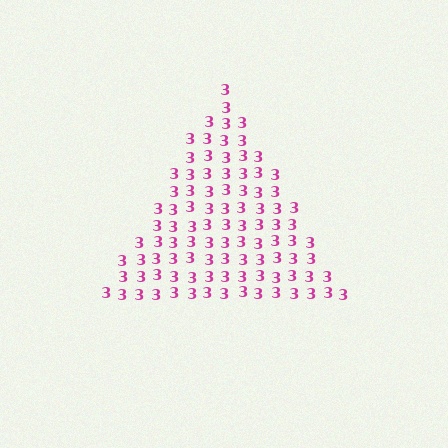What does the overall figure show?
The overall figure shows a triangle.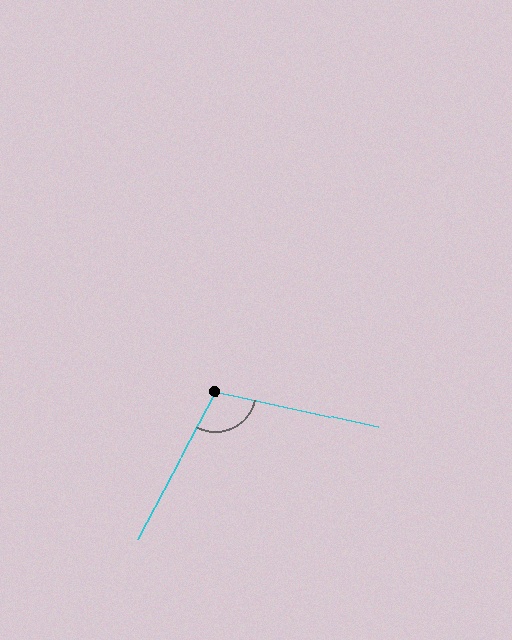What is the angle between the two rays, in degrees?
Approximately 105 degrees.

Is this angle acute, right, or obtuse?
It is obtuse.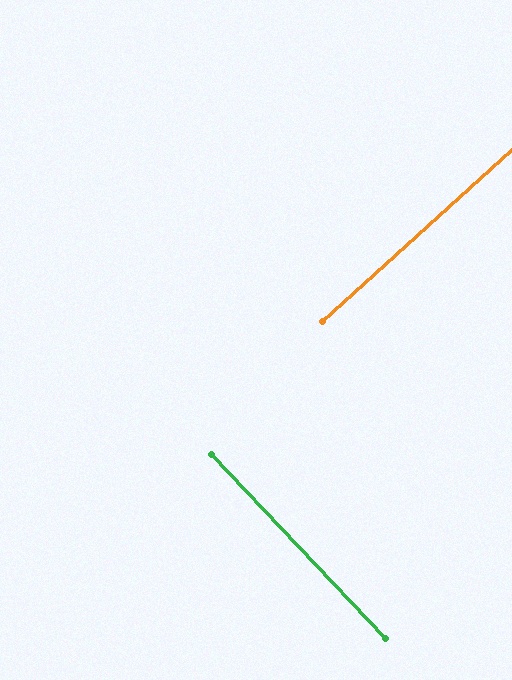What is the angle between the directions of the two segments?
Approximately 89 degrees.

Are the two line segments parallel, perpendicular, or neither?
Perpendicular — they meet at approximately 89°.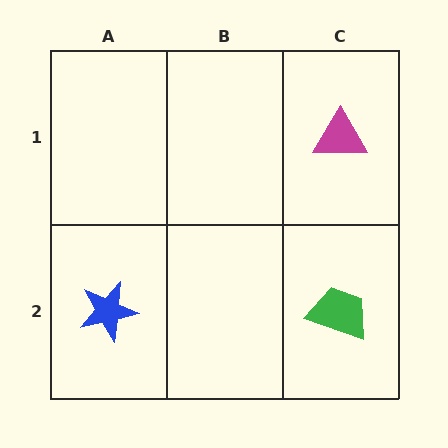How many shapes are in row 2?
2 shapes.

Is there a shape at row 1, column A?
No, that cell is empty.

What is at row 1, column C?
A magenta triangle.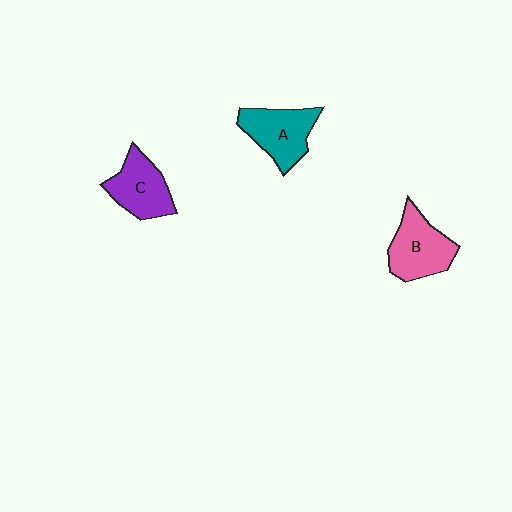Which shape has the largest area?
Shape B (pink).